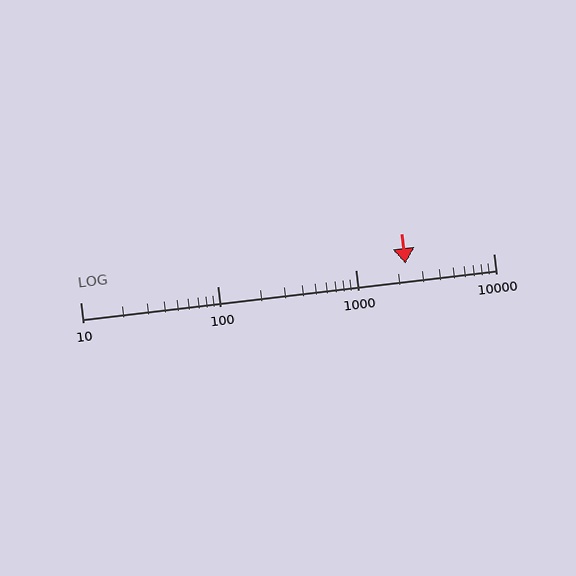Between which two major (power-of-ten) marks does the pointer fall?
The pointer is between 1000 and 10000.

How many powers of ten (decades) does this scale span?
The scale spans 3 decades, from 10 to 10000.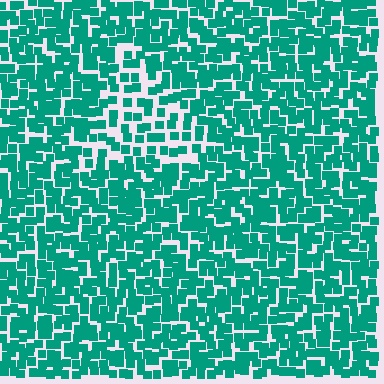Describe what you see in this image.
The image contains small teal elements arranged at two different densities. A triangle-shaped region is visible where the elements are less densely packed than the surrounding area.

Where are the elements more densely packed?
The elements are more densely packed outside the triangle boundary.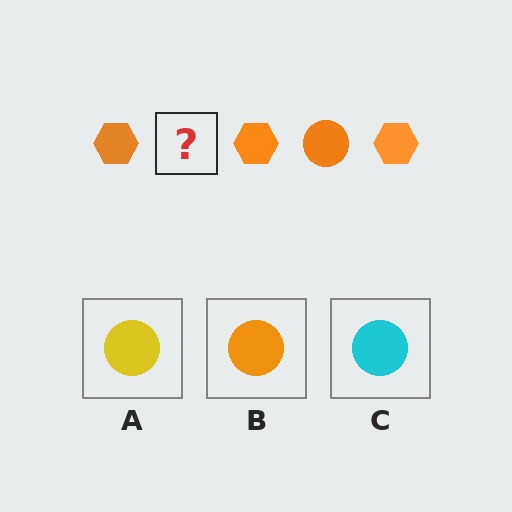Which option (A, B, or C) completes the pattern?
B.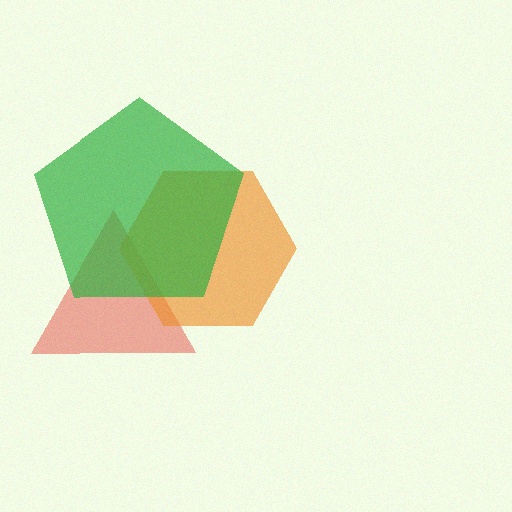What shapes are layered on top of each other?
The layered shapes are: a red triangle, an orange hexagon, a green pentagon.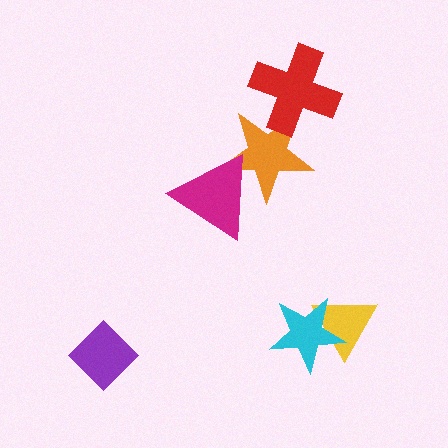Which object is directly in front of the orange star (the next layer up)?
The magenta triangle is directly in front of the orange star.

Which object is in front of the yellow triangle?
The cyan star is in front of the yellow triangle.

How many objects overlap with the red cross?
1 object overlaps with the red cross.